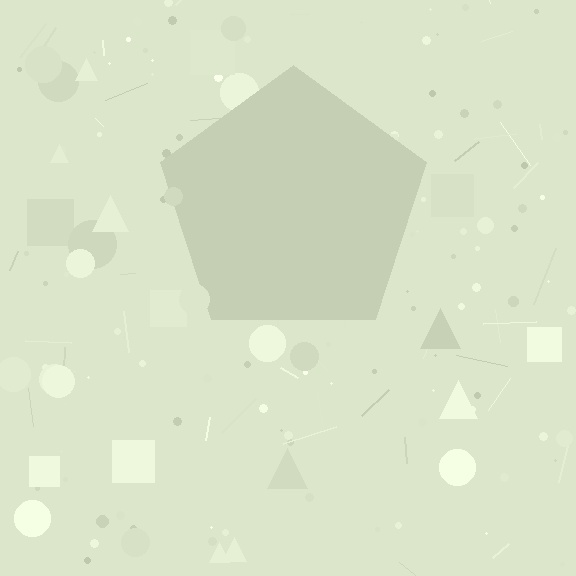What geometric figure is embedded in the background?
A pentagon is embedded in the background.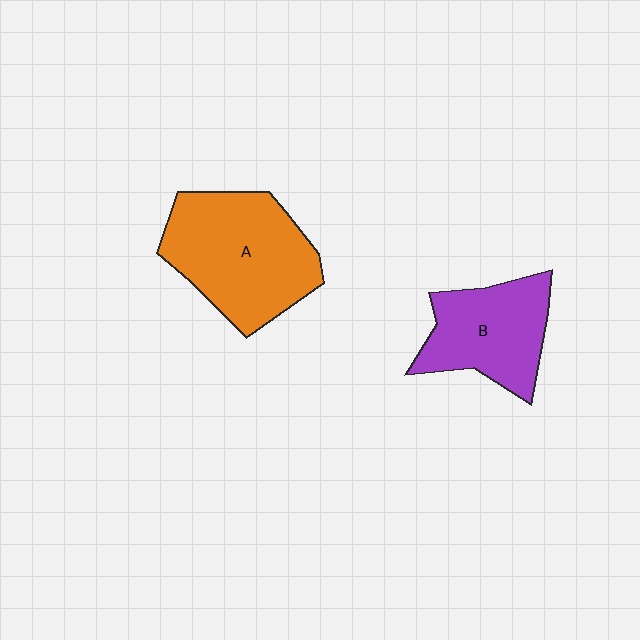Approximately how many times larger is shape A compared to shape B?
Approximately 1.4 times.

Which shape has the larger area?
Shape A (orange).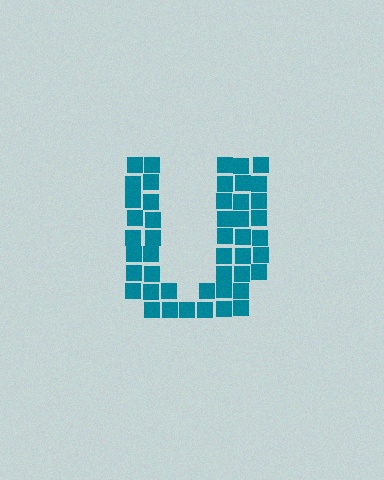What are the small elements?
The small elements are squares.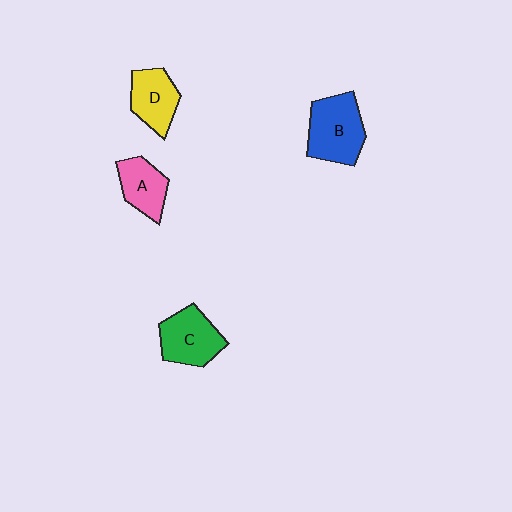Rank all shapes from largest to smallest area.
From largest to smallest: B (blue), C (green), D (yellow), A (pink).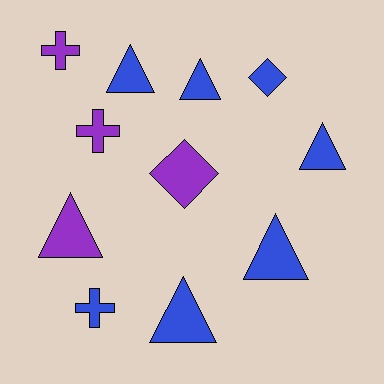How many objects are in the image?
There are 11 objects.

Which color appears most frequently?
Blue, with 7 objects.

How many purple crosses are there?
There are 2 purple crosses.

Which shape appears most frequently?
Triangle, with 6 objects.